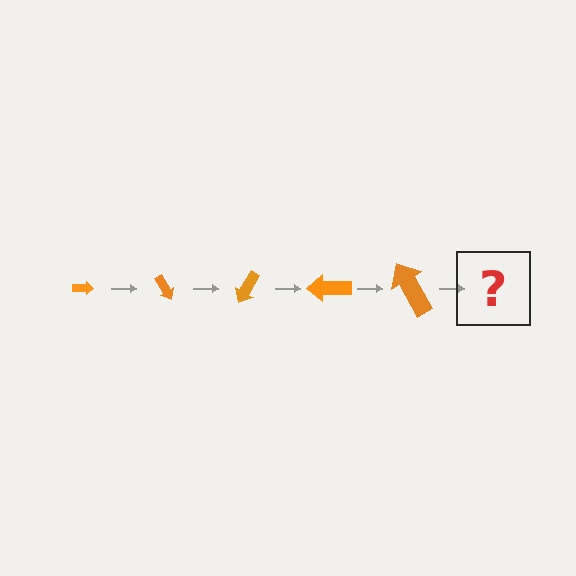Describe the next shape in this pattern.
It should be an arrow, larger than the previous one and rotated 300 degrees from the start.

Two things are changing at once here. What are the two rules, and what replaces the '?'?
The two rules are that the arrow grows larger each step and it rotates 60 degrees each step. The '?' should be an arrow, larger than the previous one and rotated 300 degrees from the start.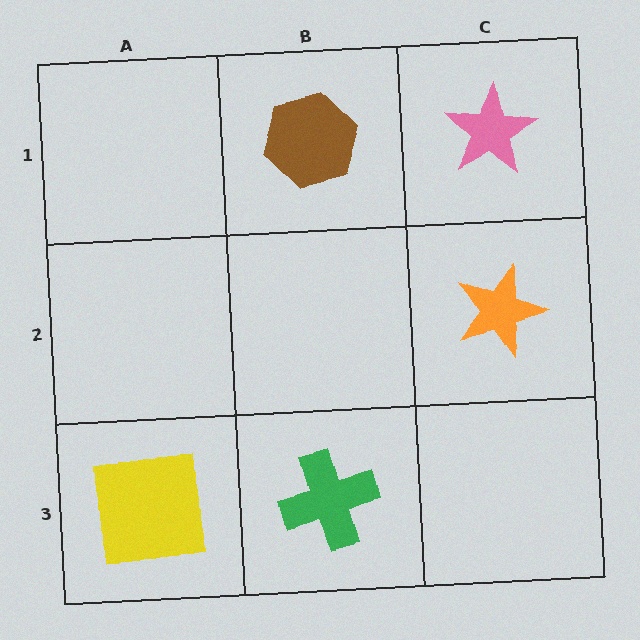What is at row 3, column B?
A green cross.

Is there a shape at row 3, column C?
No, that cell is empty.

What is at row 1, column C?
A pink star.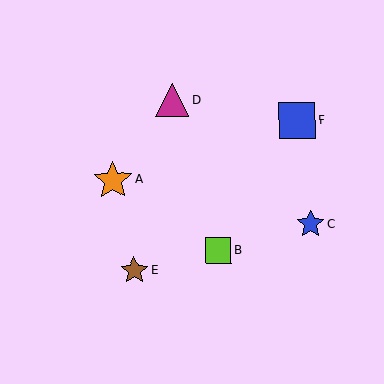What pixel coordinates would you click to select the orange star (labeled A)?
Click at (113, 180) to select the orange star A.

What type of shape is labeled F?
Shape F is a blue square.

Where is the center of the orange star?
The center of the orange star is at (113, 180).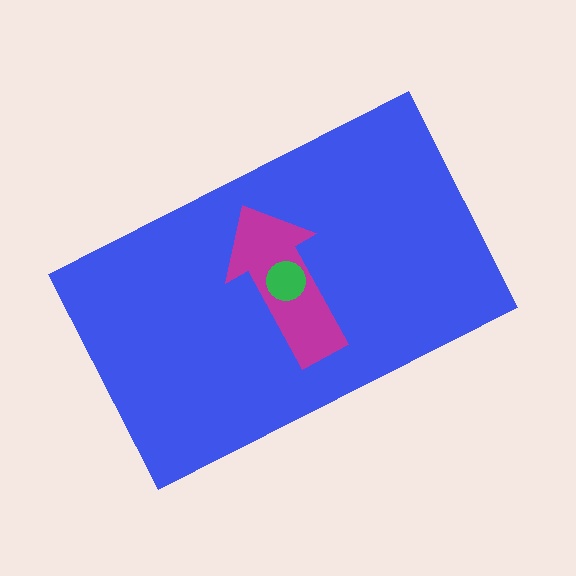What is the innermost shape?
The green circle.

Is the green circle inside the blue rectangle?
Yes.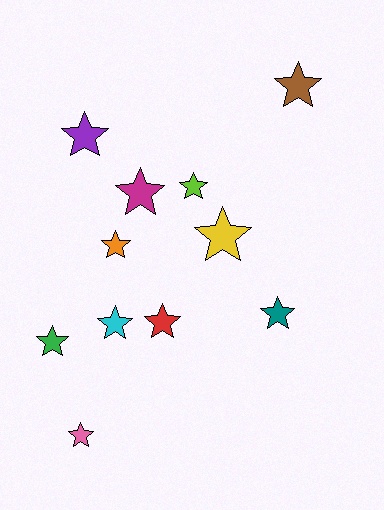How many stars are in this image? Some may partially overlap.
There are 11 stars.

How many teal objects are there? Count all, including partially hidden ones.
There is 1 teal object.